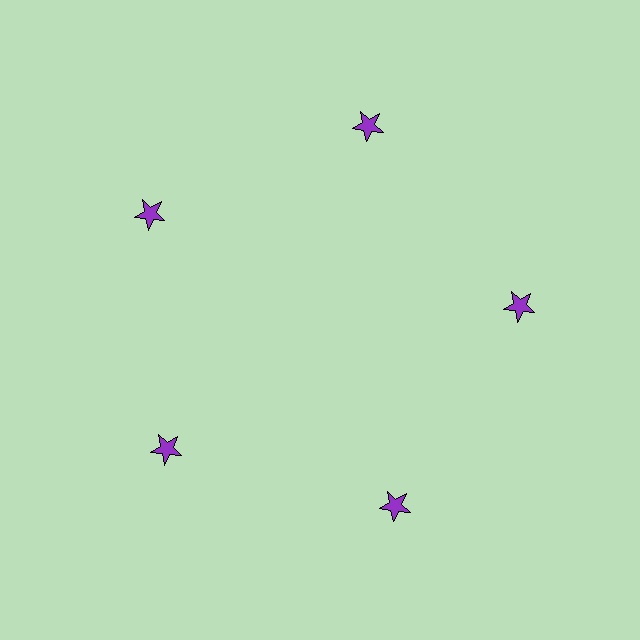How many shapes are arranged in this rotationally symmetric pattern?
There are 5 shapes, arranged in 5 groups of 1.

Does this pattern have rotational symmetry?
Yes, this pattern has 5-fold rotational symmetry. It looks the same after rotating 72 degrees around the center.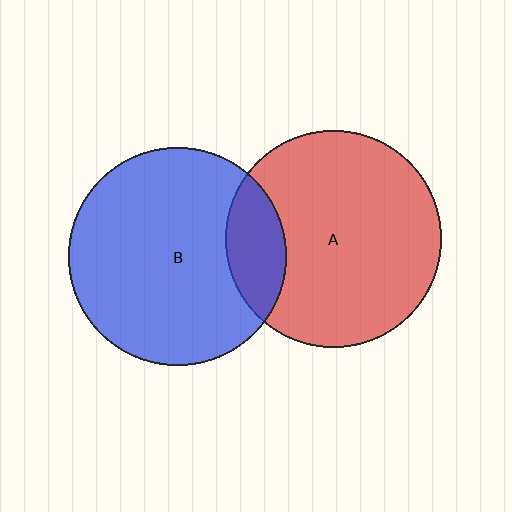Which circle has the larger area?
Circle B (blue).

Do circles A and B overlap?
Yes.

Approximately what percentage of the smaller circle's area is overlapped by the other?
Approximately 15%.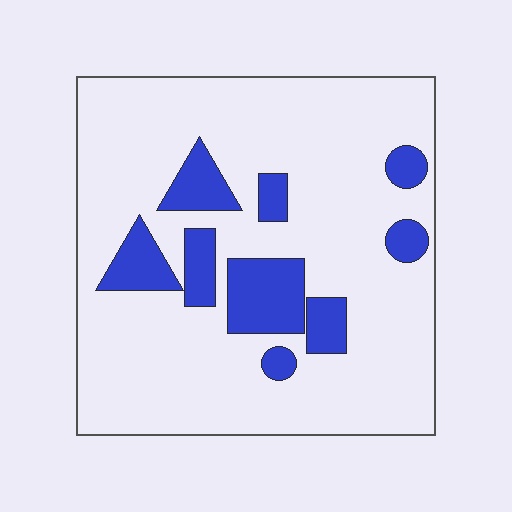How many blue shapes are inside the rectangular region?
9.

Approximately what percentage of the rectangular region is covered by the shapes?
Approximately 20%.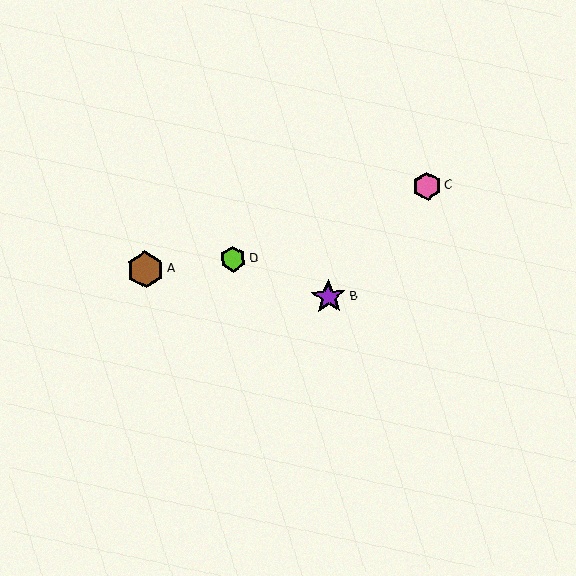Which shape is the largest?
The brown hexagon (labeled A) is the largest.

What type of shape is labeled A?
Shape A is a brown hexagon.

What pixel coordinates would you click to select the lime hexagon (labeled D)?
Click at (233, 259) to select the lime hexagon D.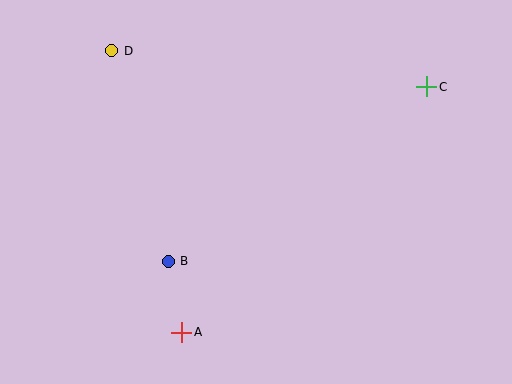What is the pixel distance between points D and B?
The distance between D and B is 218 pixels.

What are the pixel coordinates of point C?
Point C is at (427, 87).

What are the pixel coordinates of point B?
Point B is at (168, 261).